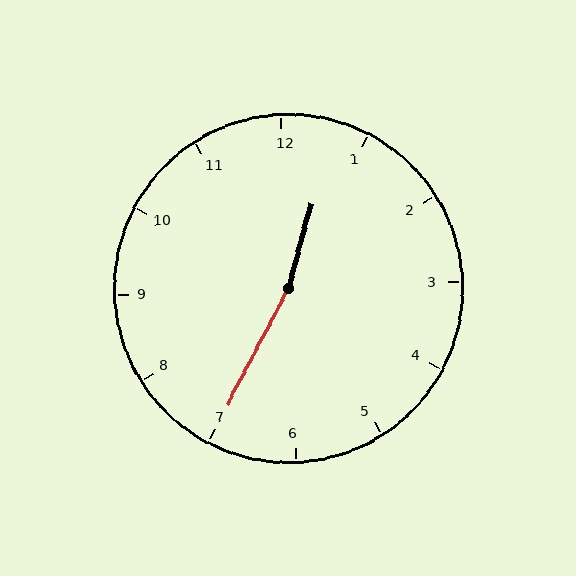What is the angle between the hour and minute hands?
Approximately 168 degrees.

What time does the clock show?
12:35.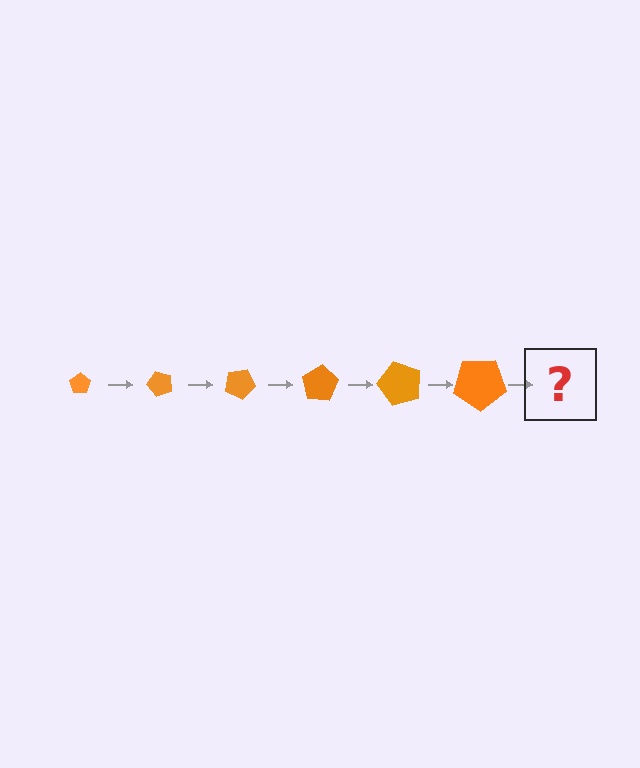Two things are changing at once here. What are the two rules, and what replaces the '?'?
The two rules are that the pentagon grows larger each step and it rotates 50 degrees each step. The '?' should be a pentagon, larger than the previous one and rotated 300 degrees from the start.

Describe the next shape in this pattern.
It should be a pentagon, larger than the previous one and rotated 300 degrees from the start.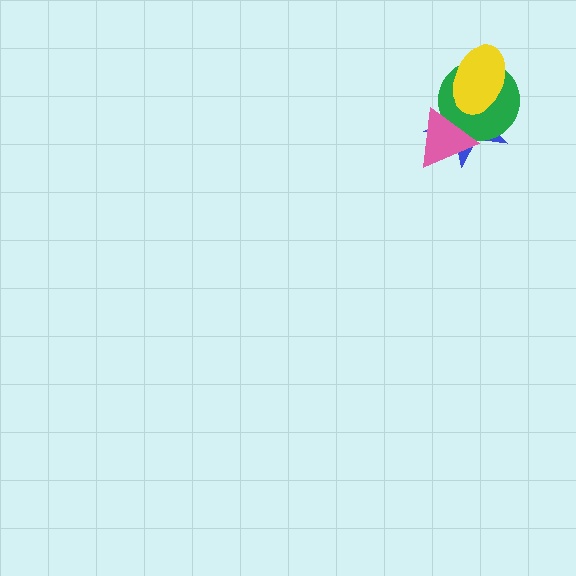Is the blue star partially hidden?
Yes, it is partially covered by another shape.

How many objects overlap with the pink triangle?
2 objects overlap with the pink triangle.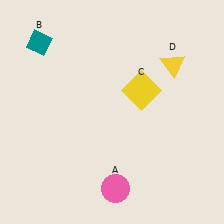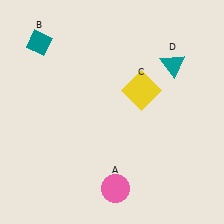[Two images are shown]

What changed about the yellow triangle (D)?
In Image 1, D is yellow. In Image 2, it changed to teal.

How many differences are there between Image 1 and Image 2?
There is 1 difference between the two images.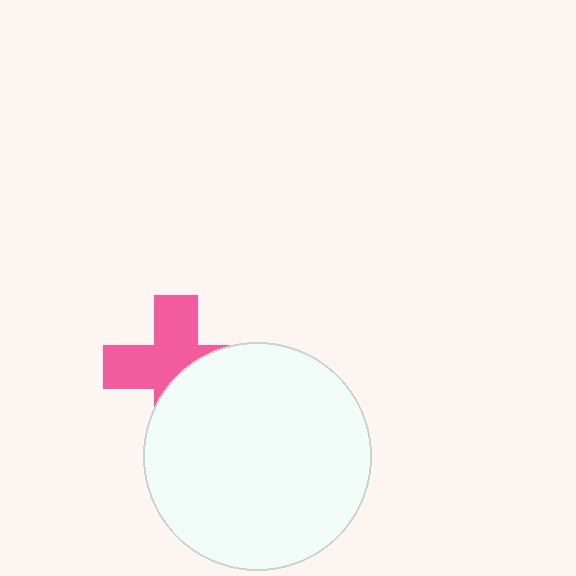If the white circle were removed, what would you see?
You would see the complete pink cross.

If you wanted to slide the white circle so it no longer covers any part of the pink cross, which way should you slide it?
Slide it toward the lower-right — that is the most direct way to separate the two shapes.